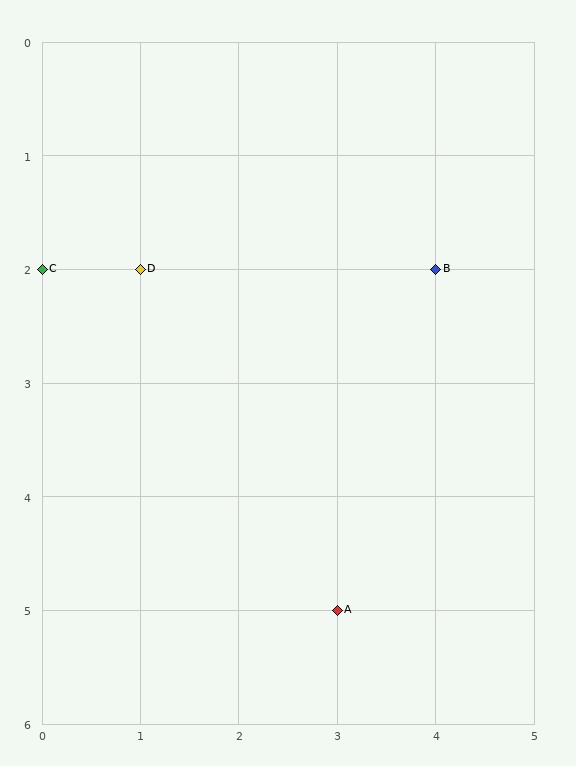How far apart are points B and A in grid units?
Points B and A are 1 column and 3 rows apart (about 3.2 grid units diagonally).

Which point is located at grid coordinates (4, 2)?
Point B is at (4, 2).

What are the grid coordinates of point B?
Point B is at grid coordinates (4, 2).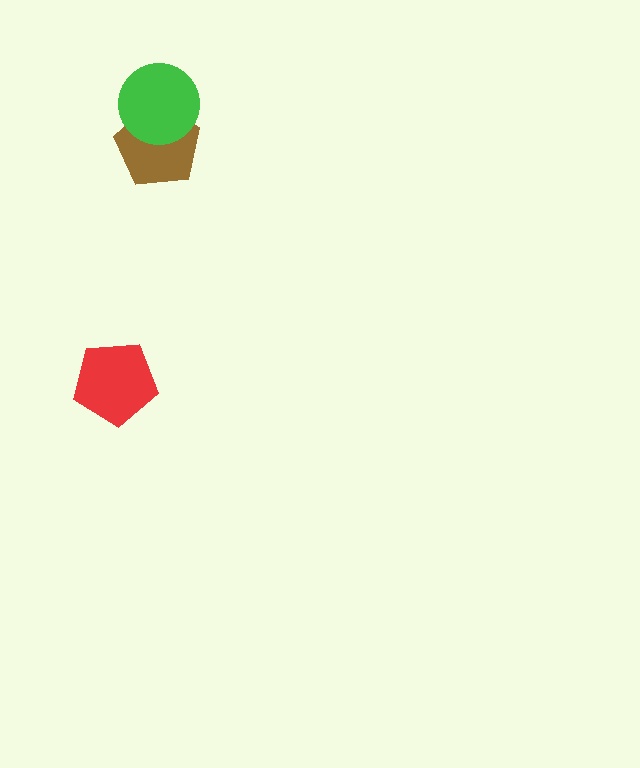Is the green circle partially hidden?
No, no other shape covers it.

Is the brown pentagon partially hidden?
Yes, it is partially covered by another shape.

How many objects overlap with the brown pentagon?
1 object overlaps with the brown pentagon.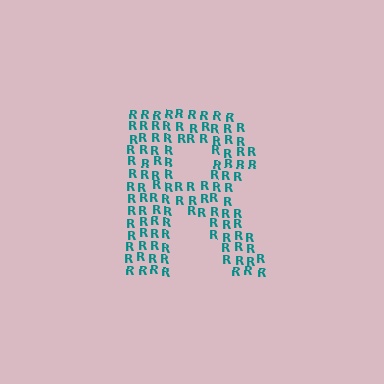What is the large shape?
The large shape is the letter R.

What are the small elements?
The small elements are letter R's.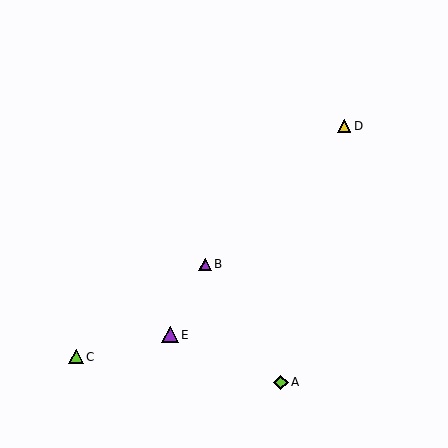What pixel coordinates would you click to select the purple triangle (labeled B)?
Click at (205, 264) to select the purple triangle B.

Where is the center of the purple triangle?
The center of the purple triangle is at (205, 264).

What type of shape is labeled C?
Shape C is a lime triangle.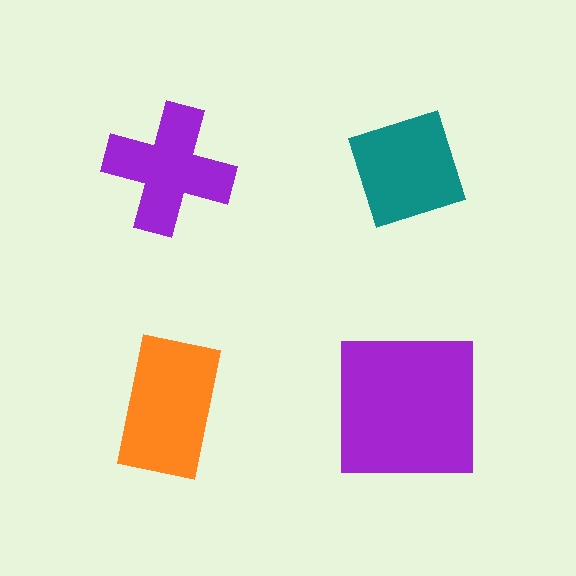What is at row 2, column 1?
An orange rectangle.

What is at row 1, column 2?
A teal diamond.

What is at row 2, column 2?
A purple square.